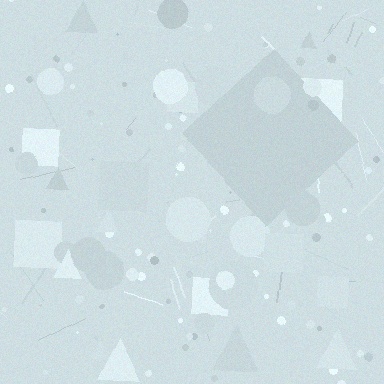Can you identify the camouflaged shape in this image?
The camouflaged shape is a diamond.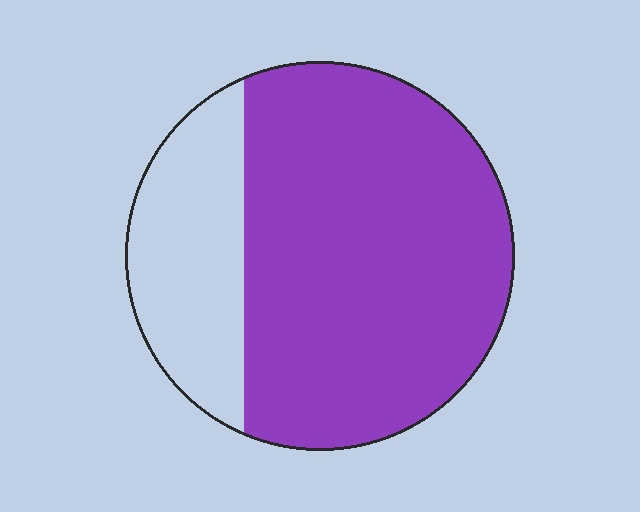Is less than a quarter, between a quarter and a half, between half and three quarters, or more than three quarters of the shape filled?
Between half and three quarters.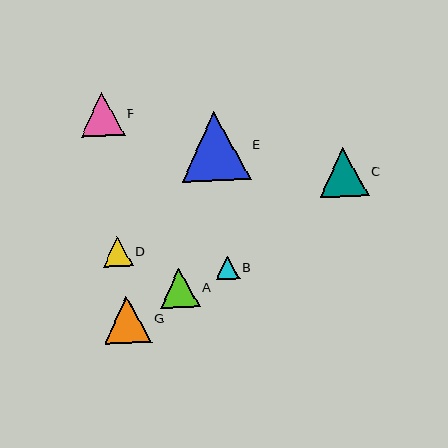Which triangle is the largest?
Triangle E is the largest with a size of approximately 69 pixels.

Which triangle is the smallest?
Triangle B is the smallest with a size of approximately 23 pixels.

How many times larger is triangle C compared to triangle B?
Triangle C is approximately 2.1 times the size of triangle B.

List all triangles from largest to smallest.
From largest to smallest: E, C, G, F, A, D, B.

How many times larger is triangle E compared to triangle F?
Triangle E is approximately 1.6 times the size of triangle F.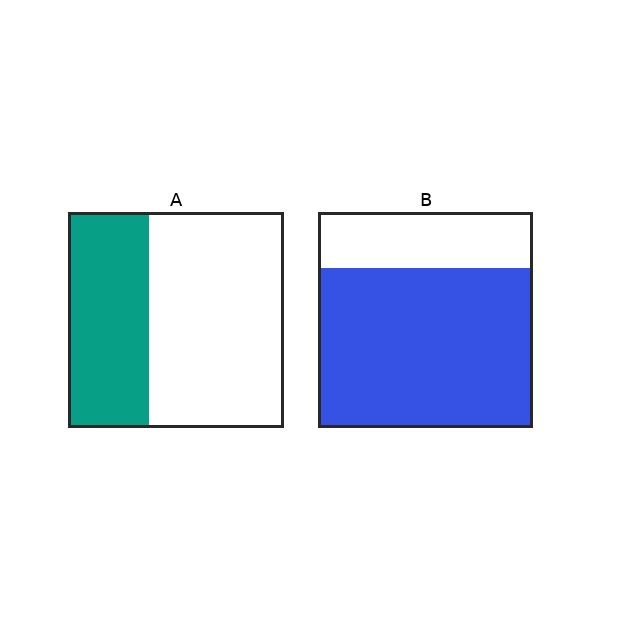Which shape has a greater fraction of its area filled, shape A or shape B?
Shape B.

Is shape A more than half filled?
No.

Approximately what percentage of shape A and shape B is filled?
A is approximately 40% and B is approximately 75%.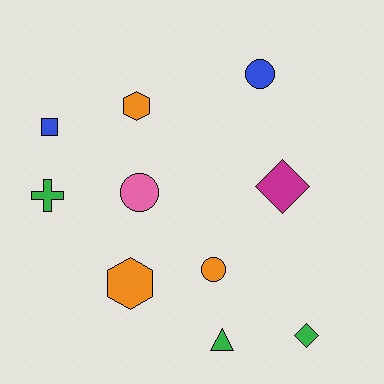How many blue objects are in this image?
There are 2 blue objects.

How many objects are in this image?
There are 10 objects.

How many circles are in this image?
There are 3 circles.